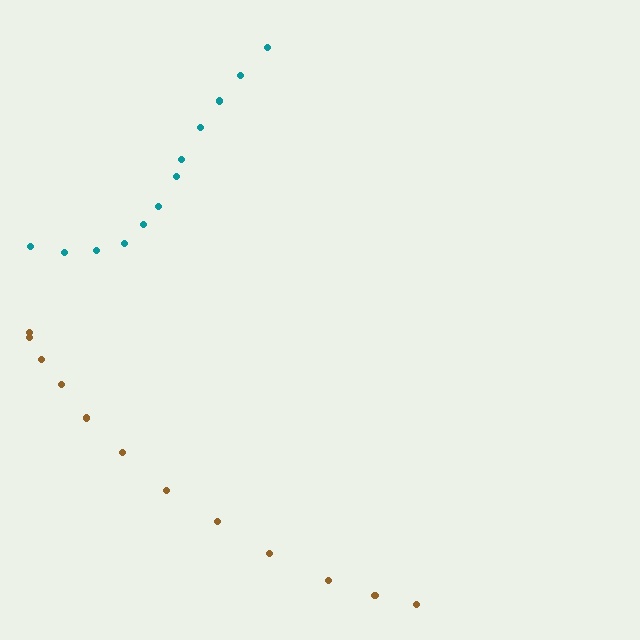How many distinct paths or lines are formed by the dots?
There are 2 distinct paths.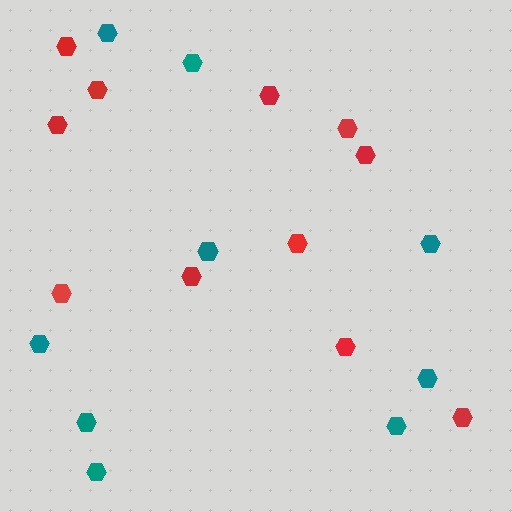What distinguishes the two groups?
There are 2 groups: one group of teal hexagons (9) and one group of red hexagons (11).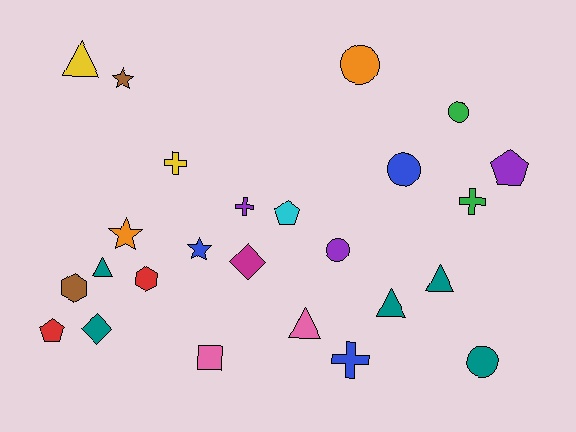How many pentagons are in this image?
There are 3 pentagons.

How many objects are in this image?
There are 25 objects.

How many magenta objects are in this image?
There is 1 magenta object.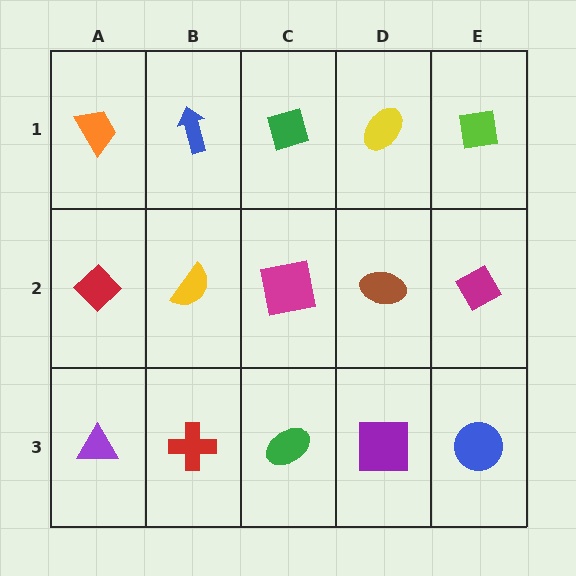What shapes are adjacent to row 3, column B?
A yellow semicircle (row 2, column B), a purple triangle (row 3, column A), a green ellipse (row 3, column C).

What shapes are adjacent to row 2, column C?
A green diamond (row 1, column C), a green ellipse (row 3, column C), a yellow semicircle (row 2, column B), a brown ellipse (row 2, column D).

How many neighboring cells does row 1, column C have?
3.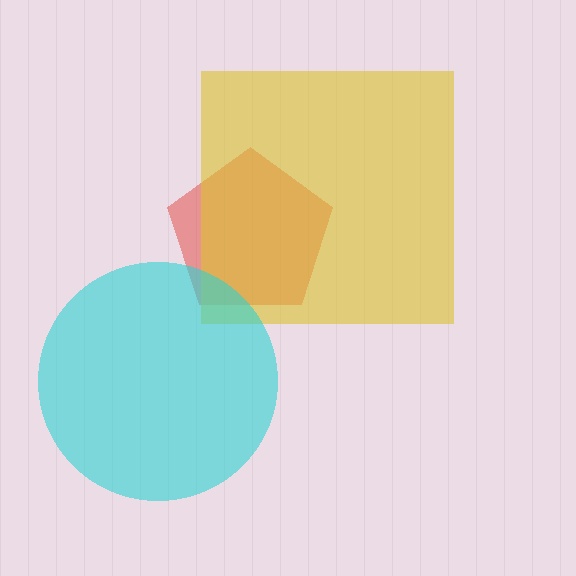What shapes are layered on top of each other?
The layered shapes are: a red pentagon, a yellow square, a cyan circle.